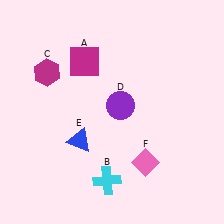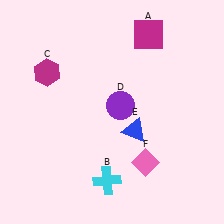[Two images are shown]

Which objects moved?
The objects that moved are: the magenta square (A), the blue triangle (E).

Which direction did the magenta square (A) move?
The magenta square (A) moved right.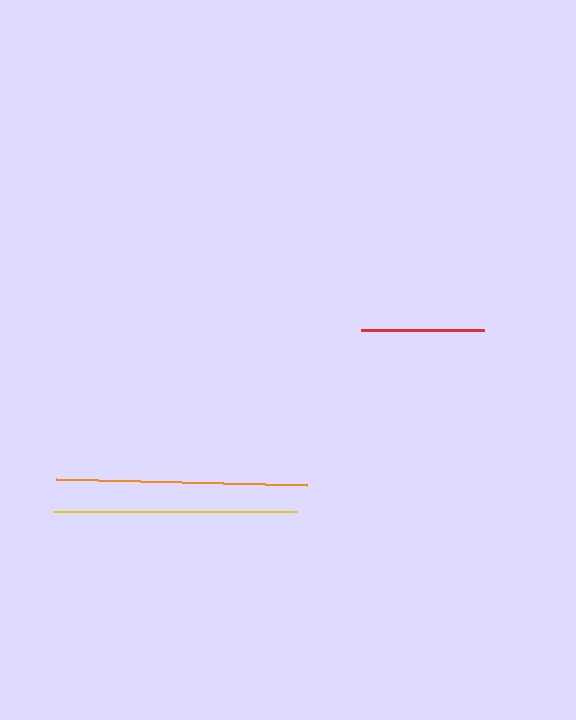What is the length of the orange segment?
The orange segment is approximately 251 pixels long.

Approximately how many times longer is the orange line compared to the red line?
The orange line is approximately 2.1 times the length of the red line.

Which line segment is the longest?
The orange line is the longest at approximately 251 pixels.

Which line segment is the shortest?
The red line is the shortest at approximately 122 pixels.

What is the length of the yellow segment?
The yellow segment is approximately 244 pixels long.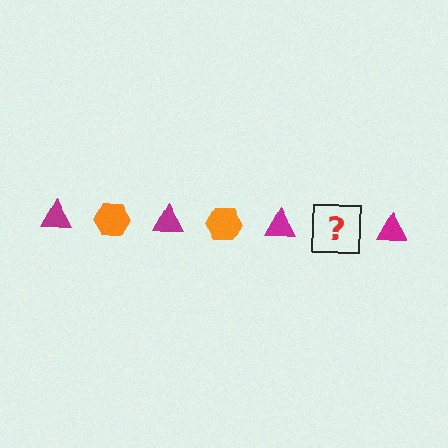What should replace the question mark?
The question mark should be replaced with an orange hexagon.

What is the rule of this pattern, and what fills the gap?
The rule is that the pattern alternates between magenta triangle and orange hexagon. The gap should be filled with an orange hexagon.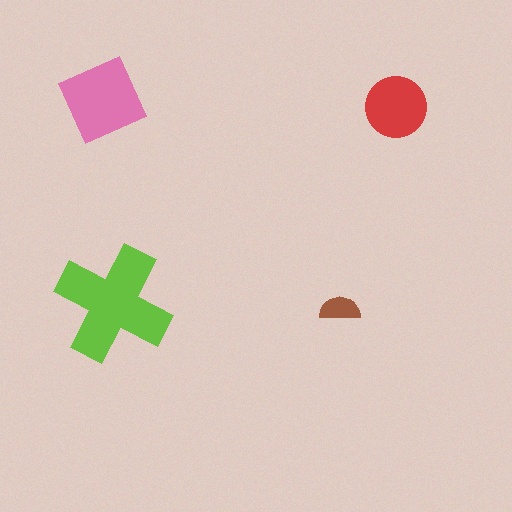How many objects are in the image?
There are 4 objects in the image.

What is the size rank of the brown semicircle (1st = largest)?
4th.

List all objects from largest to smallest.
The lime cross, the pink square, the red circle, the brown semicircle.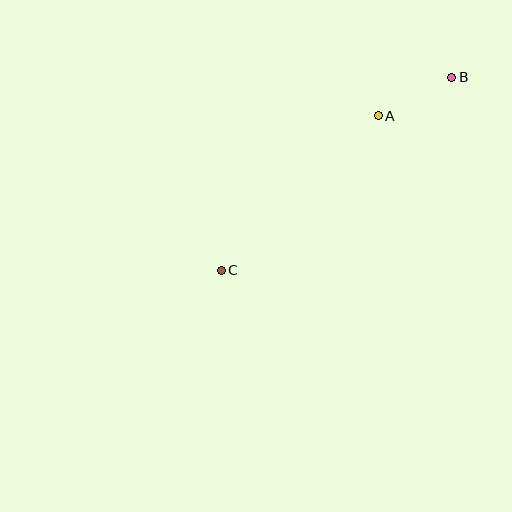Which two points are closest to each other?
Points A and B are closest to each other.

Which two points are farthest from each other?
Points B and C are farthest from each other.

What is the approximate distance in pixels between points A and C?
The distance between A and C is approximately 220 pixels.